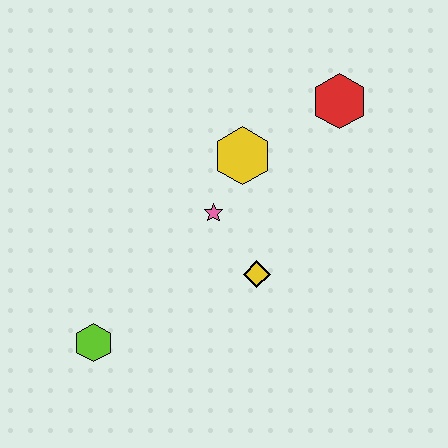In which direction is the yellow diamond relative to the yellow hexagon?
The yellow diamond is below the yellow hexagon.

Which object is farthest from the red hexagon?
The lime hexagon is farthest from the red hexagon.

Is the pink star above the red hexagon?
No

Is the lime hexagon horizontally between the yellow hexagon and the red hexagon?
No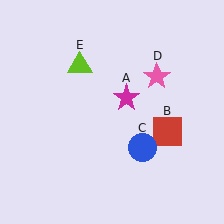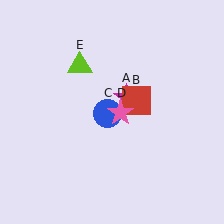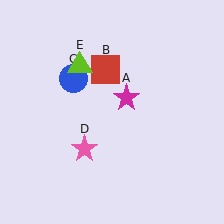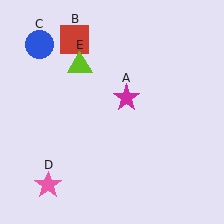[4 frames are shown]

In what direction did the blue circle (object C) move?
The blue circle (object C) moved up and to the left.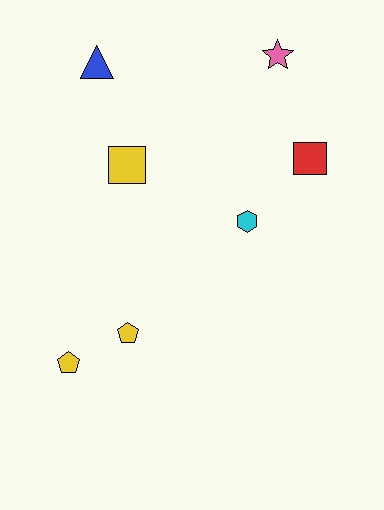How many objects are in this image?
There are 7 objects.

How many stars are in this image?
There is 1 star.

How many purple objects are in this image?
There are no purple objects.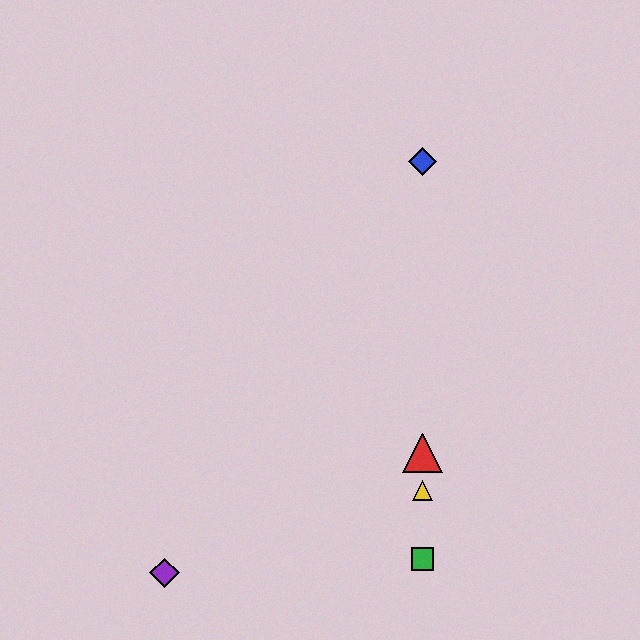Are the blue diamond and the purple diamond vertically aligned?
No, the blue diamond is at x≈423 and the purple diamond is at x≈164.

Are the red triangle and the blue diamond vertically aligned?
Yes, both are at x≈423.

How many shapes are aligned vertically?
4 shapes (the red triangle, the blue diamond, the green square, the yellow triangle) are aligned vertically.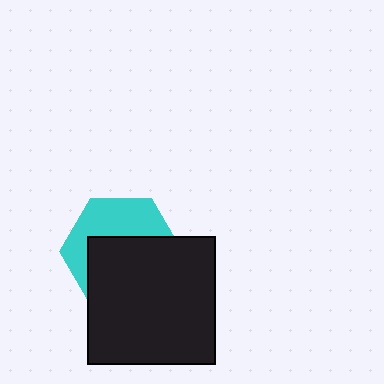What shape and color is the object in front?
The object in front is a black square.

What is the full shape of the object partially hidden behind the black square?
The partially hidden object is a cyan hexagon.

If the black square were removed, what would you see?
You would see the complete cyan hexagon.